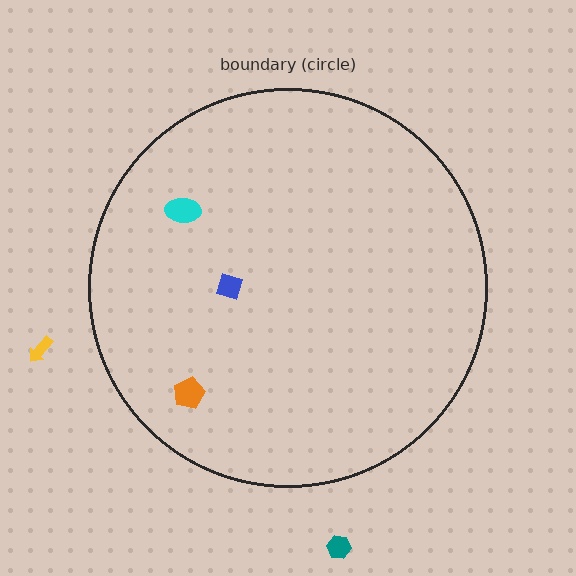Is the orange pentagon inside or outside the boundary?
Inside.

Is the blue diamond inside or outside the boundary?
Inside.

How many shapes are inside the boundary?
3 inside, 2 outside.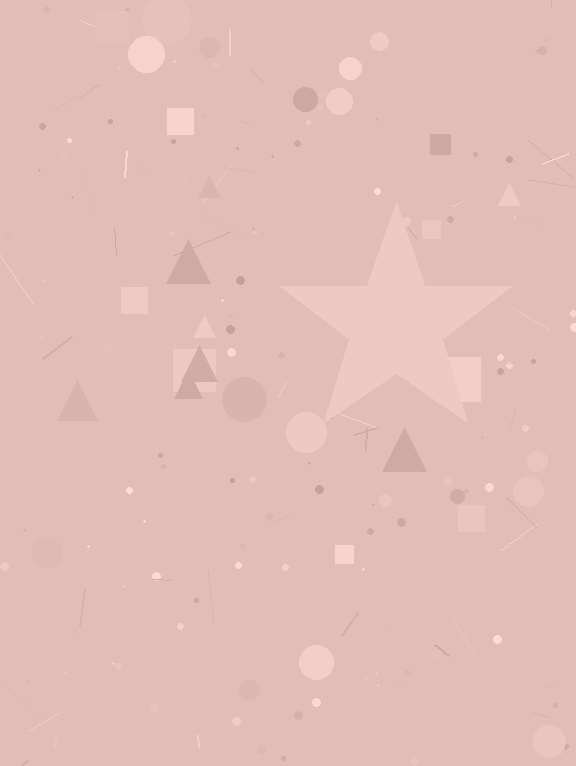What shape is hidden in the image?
A star is hidden in the image.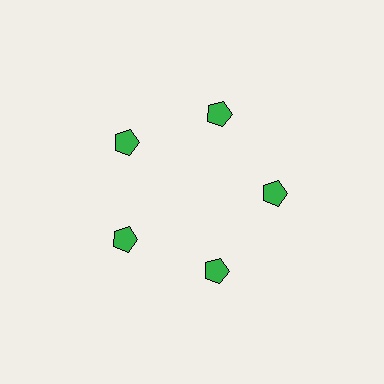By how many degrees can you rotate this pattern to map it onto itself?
The pattern maps onto itself every 72 degrees of rotation.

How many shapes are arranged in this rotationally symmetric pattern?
There are 5 shapes, arranged in 5 groups of 1.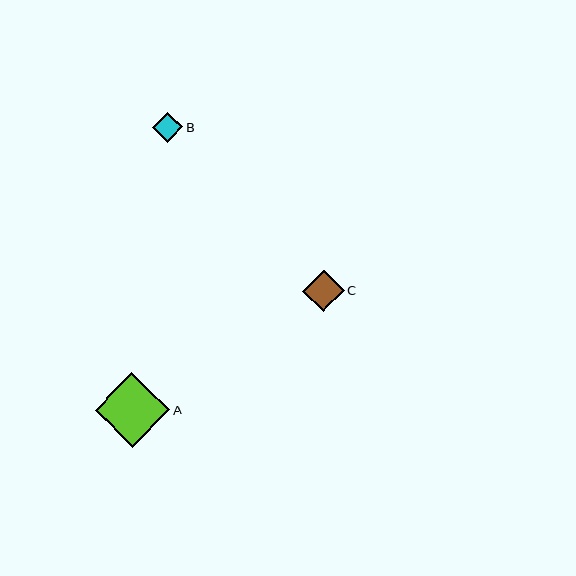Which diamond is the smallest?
Diamond B is the smallest with a size of approximately 30 pixels.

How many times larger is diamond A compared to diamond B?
Diamond A is approximately 2.5 times the size of diamond B.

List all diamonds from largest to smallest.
From largest to smallest: A, C, B.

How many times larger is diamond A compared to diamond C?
Diamond A is approximately 1.8 times the size of diamond C.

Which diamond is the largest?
Diamond A is the largest with a size of approximately 75 pixels.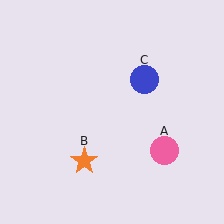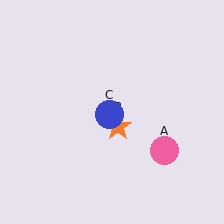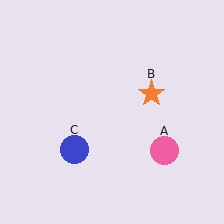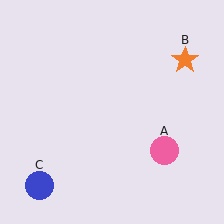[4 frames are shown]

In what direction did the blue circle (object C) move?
The blue circle (object C) moved down and to the left.